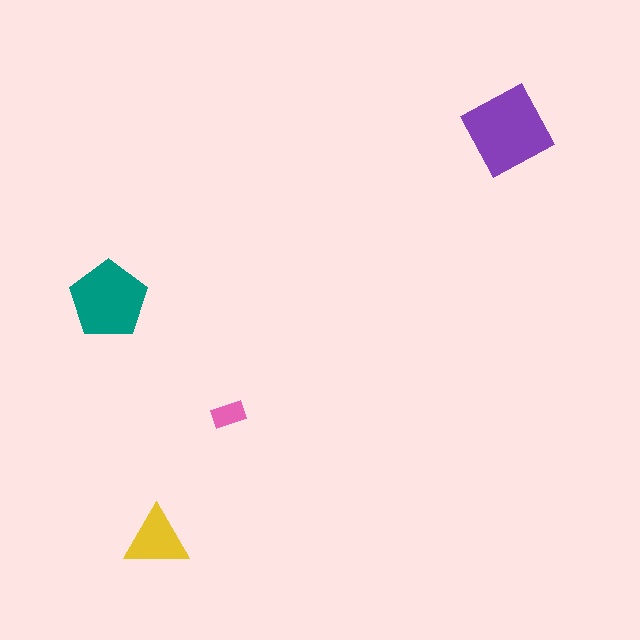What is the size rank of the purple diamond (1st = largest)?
1st.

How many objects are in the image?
There are 4 objects in the image.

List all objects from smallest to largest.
The pink rectangle, the yellow triangle, the teal pentagon, the purple diamond.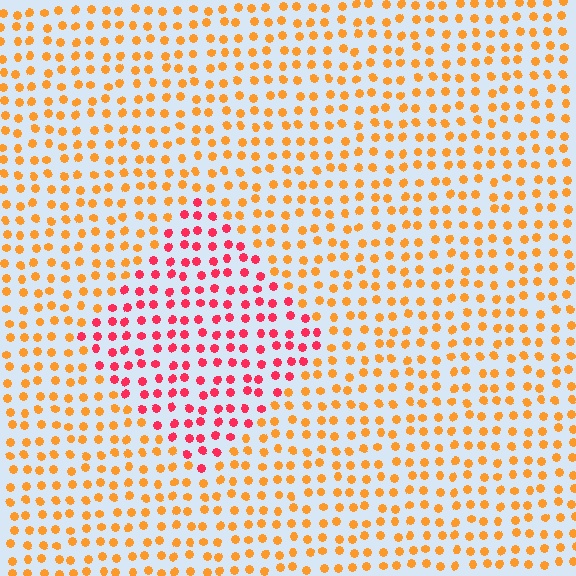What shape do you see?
I see a diamond.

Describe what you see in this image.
The image is filled with small orange elements in a uniform arrangement. A diamond-shaped region is visible where the elements are tinted to a slightly different hue, forming a subtle color boundary.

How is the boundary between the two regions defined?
The boundary is defined purely by a slight shift in hue (about 45 degrees). Spacing, size, and orientation are identical on both sides.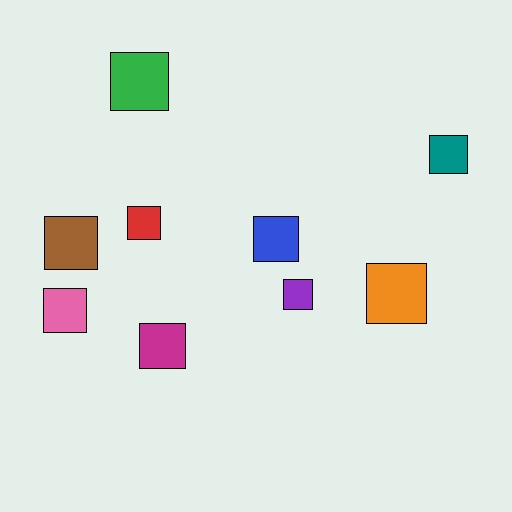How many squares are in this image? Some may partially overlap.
There are 9 squares.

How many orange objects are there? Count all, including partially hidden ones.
There is 1 orange object.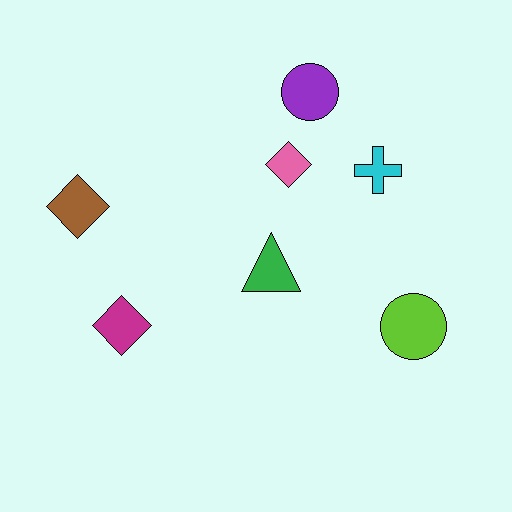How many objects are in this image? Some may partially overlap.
There are 7 objects.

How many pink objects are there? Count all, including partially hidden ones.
There is 1 pink object.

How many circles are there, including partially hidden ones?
There are 2 circles.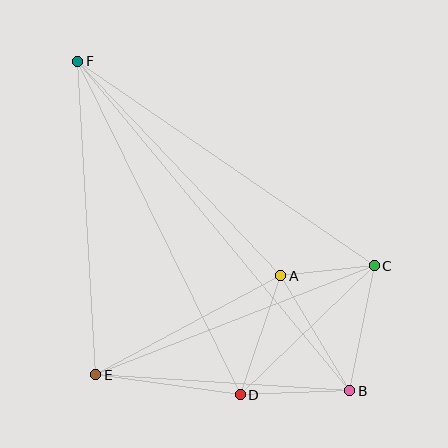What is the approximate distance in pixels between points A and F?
The distance between A and F is approximately 295 pixels.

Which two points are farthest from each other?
Points B and F are farthest from each other.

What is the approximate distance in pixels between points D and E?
The distance between D and E is approximately 146 pixels.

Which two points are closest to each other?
Points A and C are closest to each other.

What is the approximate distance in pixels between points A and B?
The distance between A and B is approximately 134 pixels.